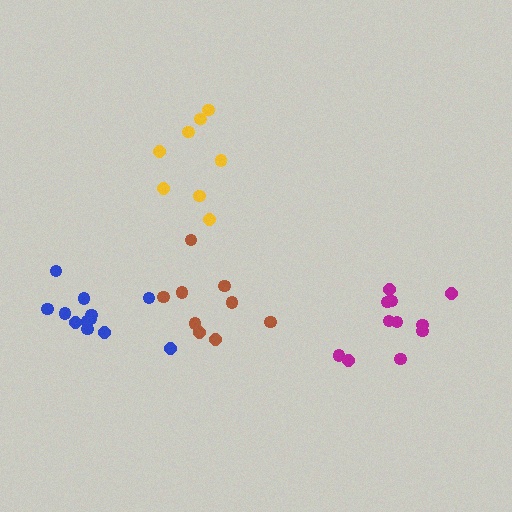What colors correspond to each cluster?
The clusters are colored: brown, yellow, magenta, blue.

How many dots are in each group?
Group 1: 9 dots, Group 2: 8 dots, Group 3: 11 dots, Group 4: 12 dots (40 total).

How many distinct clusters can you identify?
There are 4 distinct clusters.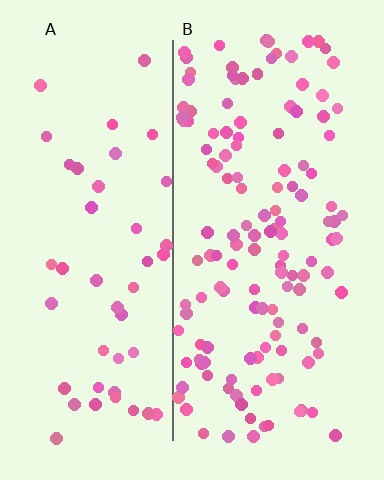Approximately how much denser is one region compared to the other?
Approximately 2.9× — region B over region A.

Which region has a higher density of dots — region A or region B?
B (the right).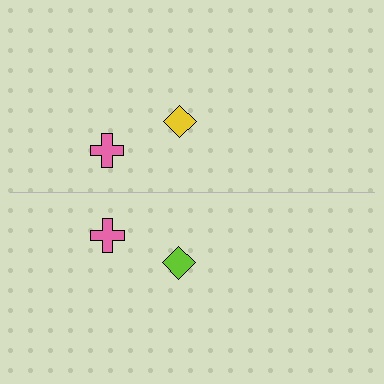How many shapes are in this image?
There are 4 shapes in this image.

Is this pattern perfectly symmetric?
No, the pattern is not perfectly symmetric. The lime diamond on the bottom side breaks the symmetry — its mirror counterpart is yellow.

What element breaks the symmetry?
The lime diamond on the bottom side breaks the symmetry — its mirror counterpart is yellow.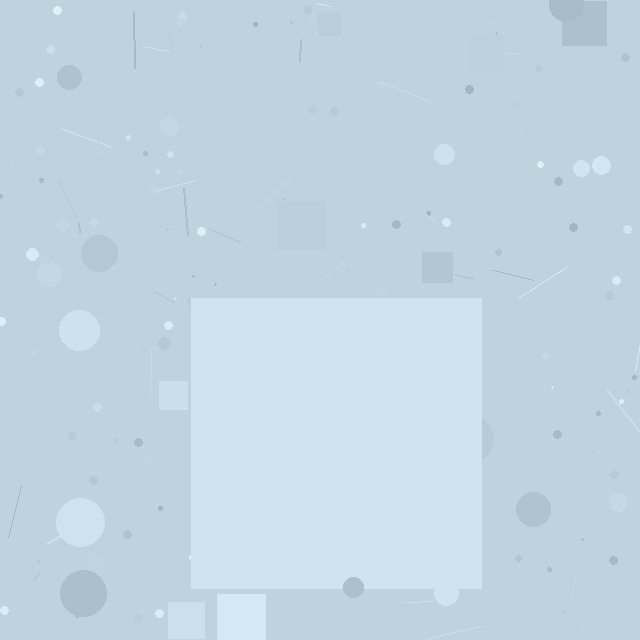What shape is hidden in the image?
A square is hidden in the image.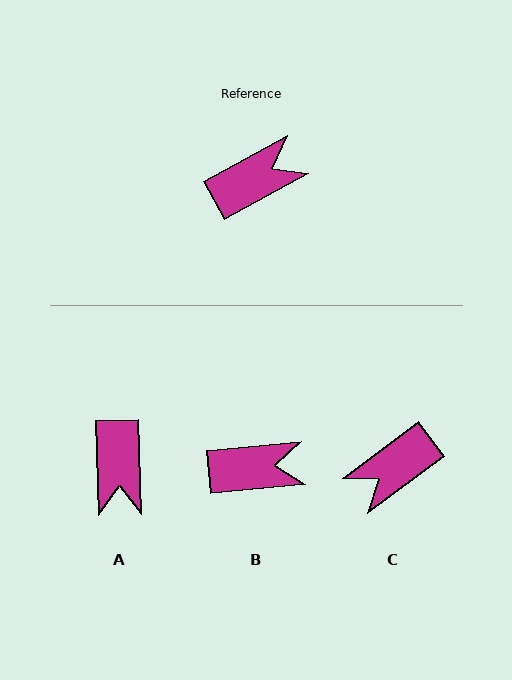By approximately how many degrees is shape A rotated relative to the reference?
Approximately 117 degrees clockwise.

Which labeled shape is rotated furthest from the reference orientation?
C, about 172 degrees away.